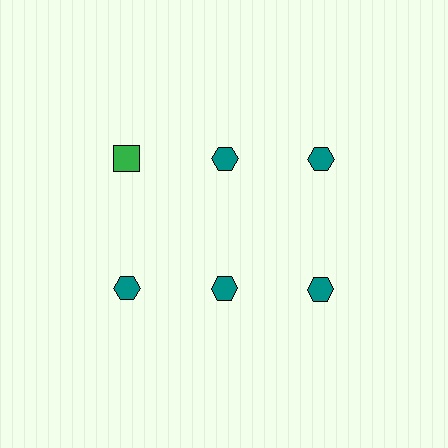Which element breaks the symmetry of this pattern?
The green square in the top row, leftmost column breaks the symmetry. All other shapes are teal hexagons.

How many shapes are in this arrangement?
There are 6 shapes arranged in a grid pattern.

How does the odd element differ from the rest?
It differs in both color (green instead of teal) and shape (square instead of hexagon).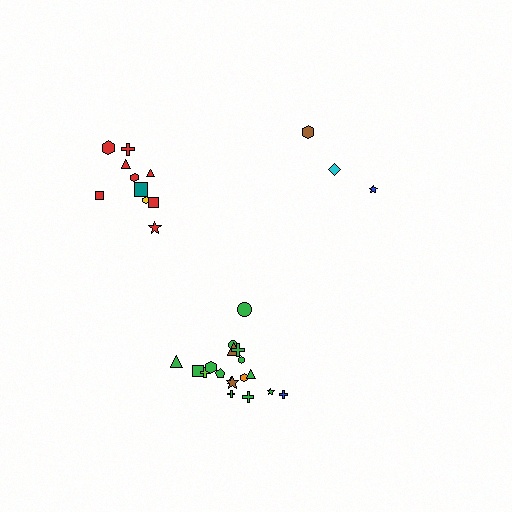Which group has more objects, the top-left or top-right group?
The top-left group.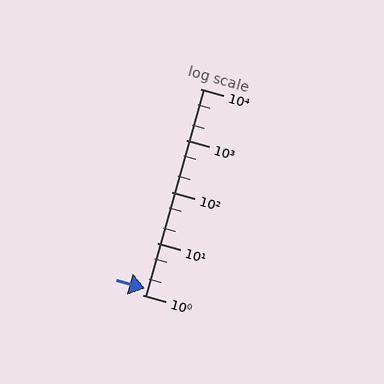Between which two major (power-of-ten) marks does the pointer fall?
The pointer is between 1 and 10.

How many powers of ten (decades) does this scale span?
The scale spans 4 decades, from 1 to 10000.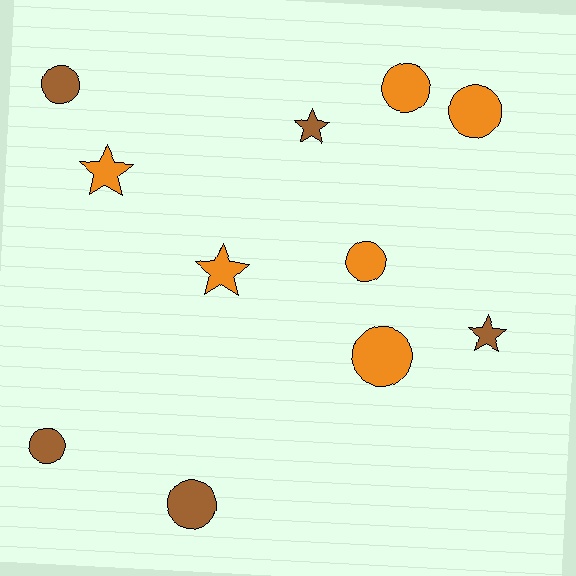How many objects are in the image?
There are 11 objects.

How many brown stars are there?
There are 2 brown stars.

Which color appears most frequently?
Orange, with 6 objects.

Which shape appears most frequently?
Circle, with 7 objects.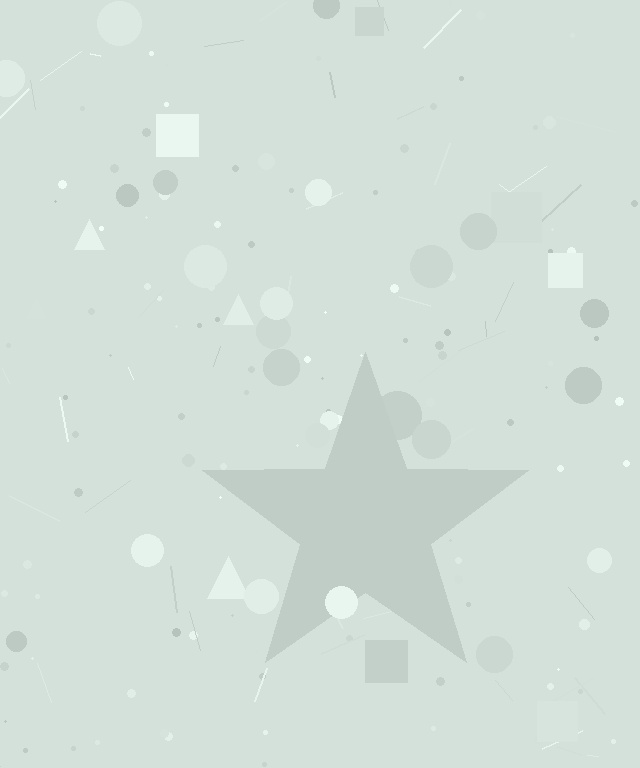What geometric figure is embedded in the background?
A star is embedded in the background.